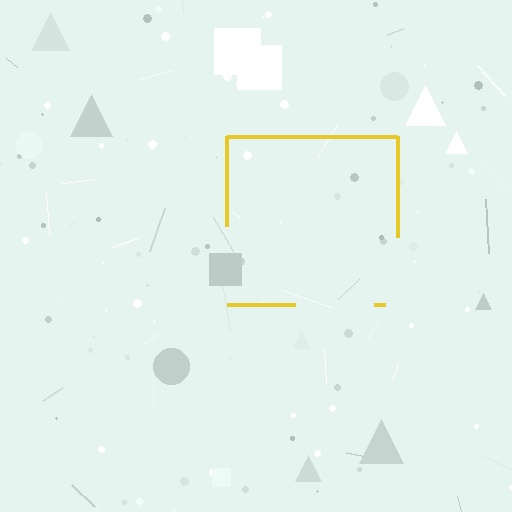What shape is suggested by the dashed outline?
The dashed outline suggests a square.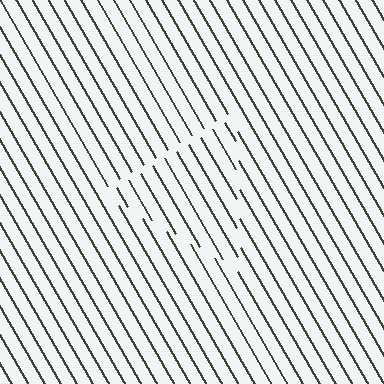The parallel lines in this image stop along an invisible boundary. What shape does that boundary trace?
An illusory triangle. The interior of the shape contains the same grating, shifted by half a period — the contour is defined by the phase discontinuity where line-ends from the inner and outer gratings abut.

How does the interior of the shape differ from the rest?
The interior of the shape contains the same grating, shifted by half a period — the contour is defined by the phase discontinuity where line-ends from the inner and outer gratings abut.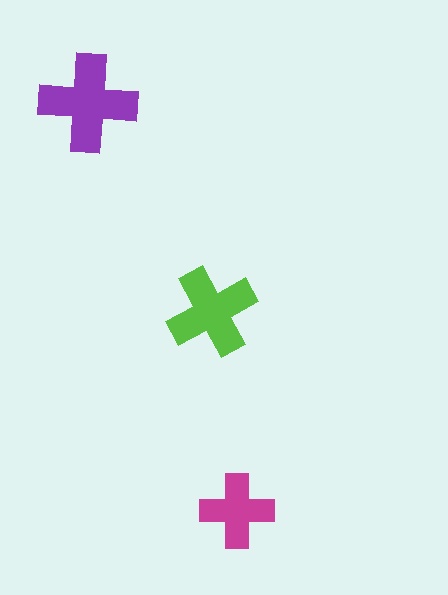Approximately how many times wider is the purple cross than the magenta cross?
About 1.5 times wider.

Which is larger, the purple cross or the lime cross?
The purple one.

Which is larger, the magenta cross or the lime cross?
The lime one.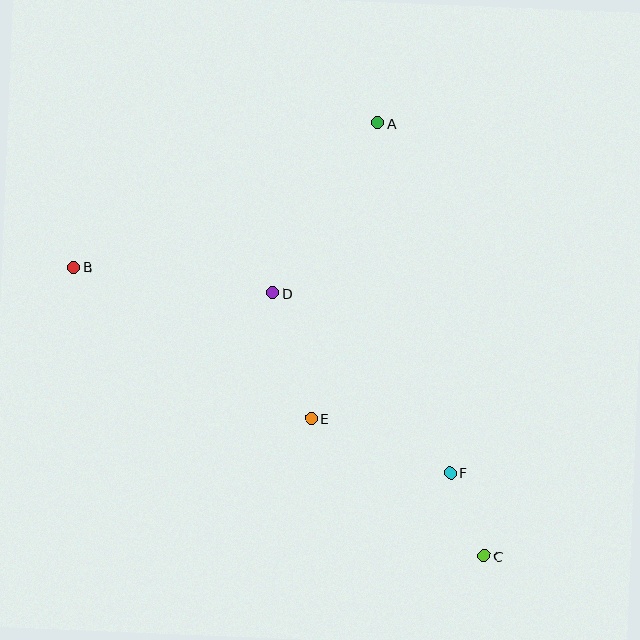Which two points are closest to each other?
Points C and F are closest to each other.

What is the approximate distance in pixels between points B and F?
The distance between B and F is approximately 429 pixels.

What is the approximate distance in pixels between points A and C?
The distance between A and C is approximately 446 pixels.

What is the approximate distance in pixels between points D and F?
The distance between D and F is approximately 253 pixels.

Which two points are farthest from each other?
Points B and C are farthest from each other.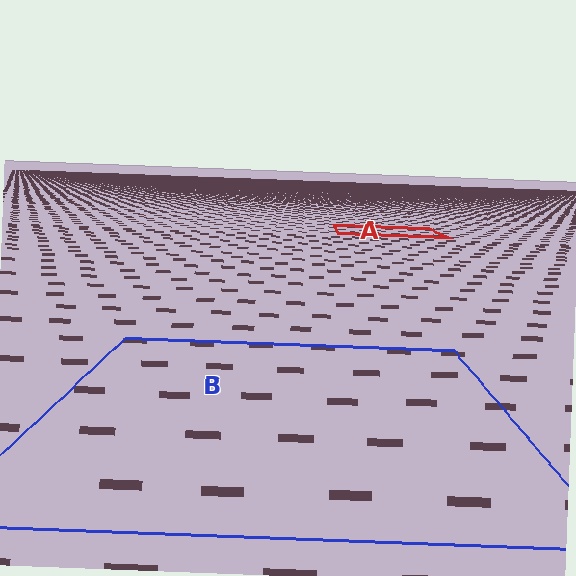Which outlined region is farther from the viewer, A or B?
Region A is farther from the viewer — the texture elements inside it appear smaller and more densely packed.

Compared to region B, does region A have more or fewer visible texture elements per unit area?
Region A has more texture elements per unit area — they are packed more densely because it is farther away.